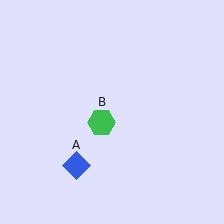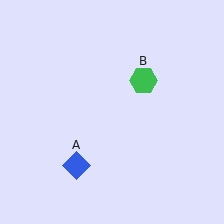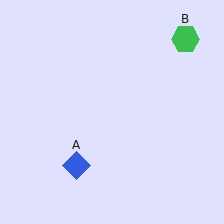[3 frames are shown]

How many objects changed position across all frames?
1 object changed position: green hexagon (object B).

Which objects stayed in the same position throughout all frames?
Blue diamond (object A) remained stationary.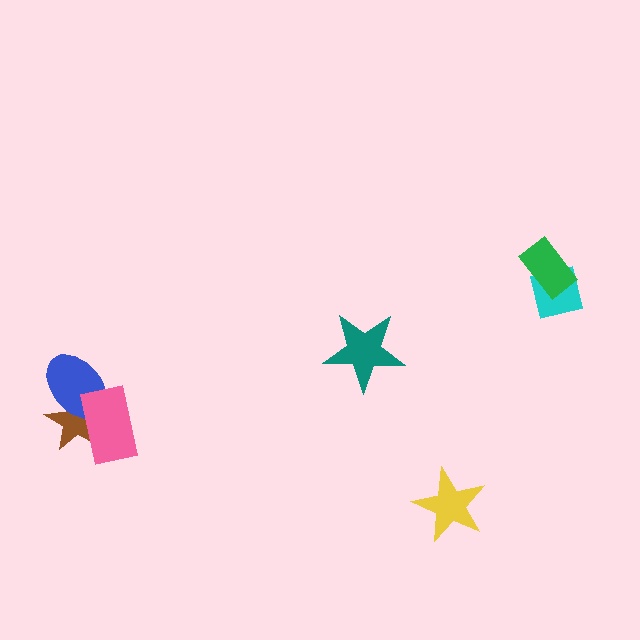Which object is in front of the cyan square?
The green rectangle is in front of the cyan square.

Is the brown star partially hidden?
Yes, it is partially covered by another shape.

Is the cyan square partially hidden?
Yes, it is partially covered by another shape.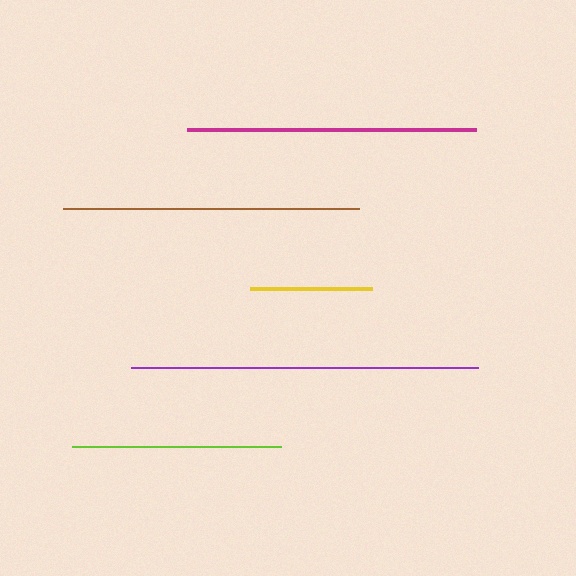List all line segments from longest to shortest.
From longest to shortest: purple, brown, magenta, lime, yellow.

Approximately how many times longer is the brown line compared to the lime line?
The brown line is approximately 1.4 times the length of the lime line.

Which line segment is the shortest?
The yellow line is the shortest at approximately 121 pixels.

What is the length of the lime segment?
The lime segment is approximately 209 pixels long.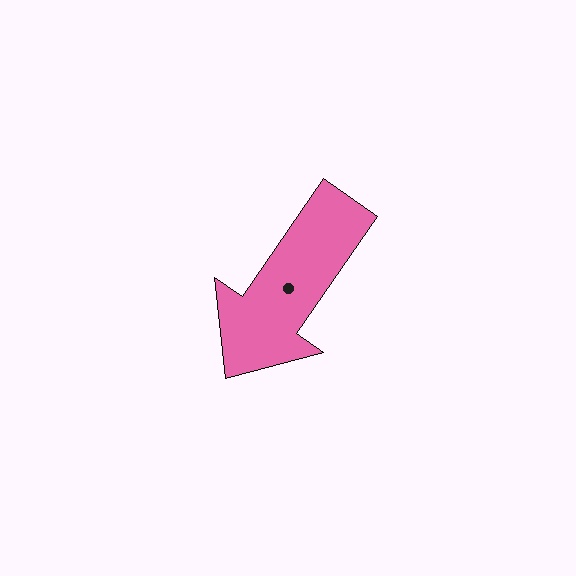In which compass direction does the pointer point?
Southwest.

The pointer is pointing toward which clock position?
Roughly 7 o'clock.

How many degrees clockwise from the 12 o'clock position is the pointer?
Approximately 215 degrees.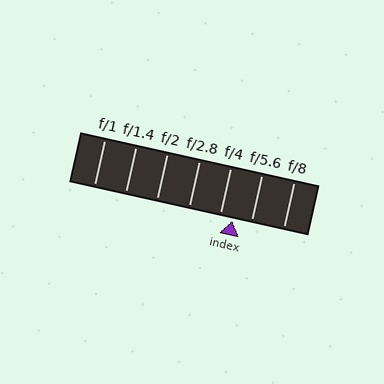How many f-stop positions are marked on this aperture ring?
There are 7 f-stop positions marked.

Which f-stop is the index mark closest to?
The index mark is closest to f/4.